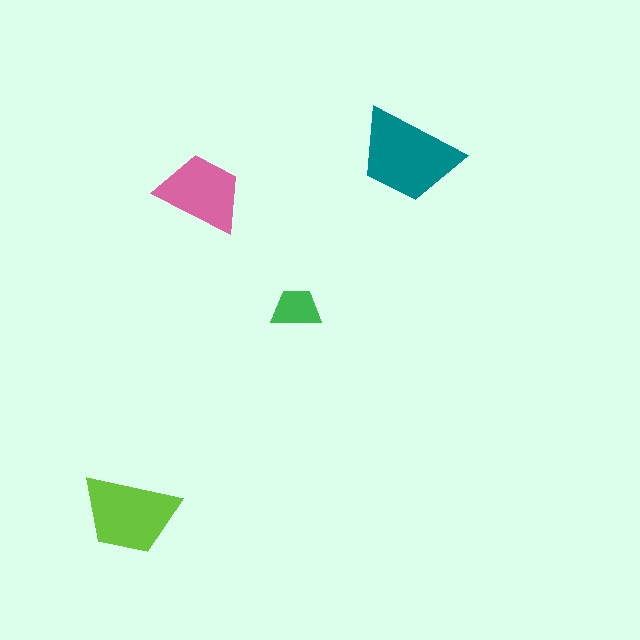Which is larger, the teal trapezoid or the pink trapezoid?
The teal one.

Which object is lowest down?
The lime trapezoid is bottommost.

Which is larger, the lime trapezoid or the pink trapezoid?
The lime one.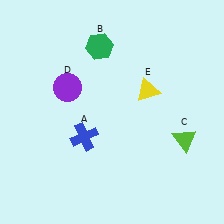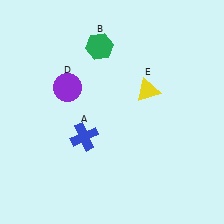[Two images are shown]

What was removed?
The lime triangle (C) was removed in Image 2.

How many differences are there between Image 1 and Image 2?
There is 1 difference between the two images.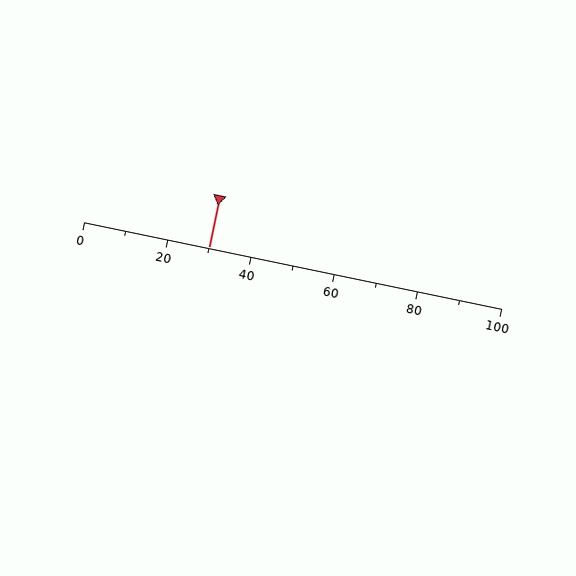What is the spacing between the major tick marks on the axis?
The major ticks are spaced 20 apart.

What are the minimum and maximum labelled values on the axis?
The axis runs from 0 to 100.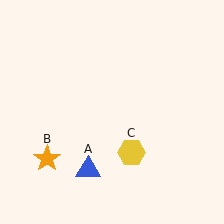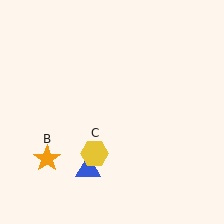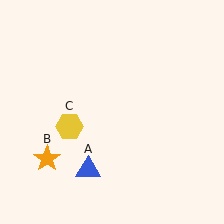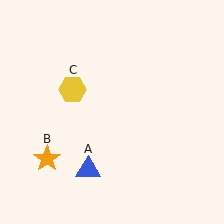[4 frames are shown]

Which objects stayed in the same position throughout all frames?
Blue triangle (object A) and orange star (object B) remained stationary.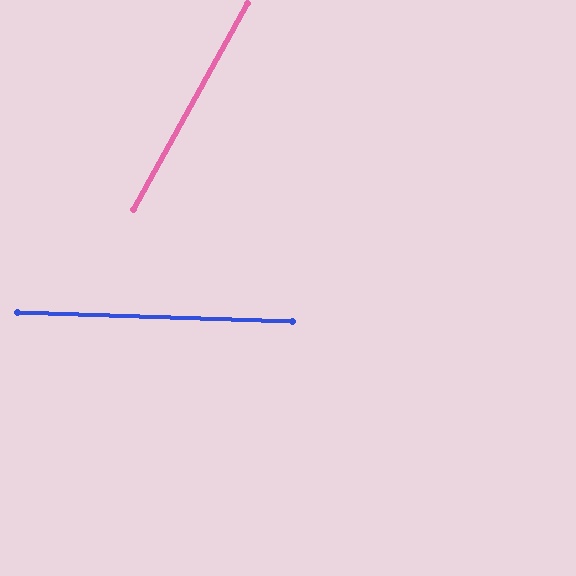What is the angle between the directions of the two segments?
Approximately 63 degrees.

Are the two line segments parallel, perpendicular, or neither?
Neither parallel nor perpendicular — they differ by about 63°.